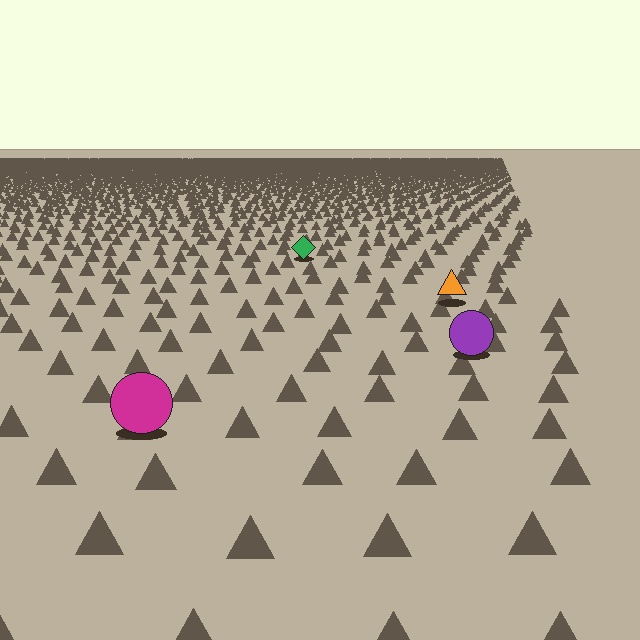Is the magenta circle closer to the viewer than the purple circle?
Yes. The magenta circle is closer — you can tell from the texture gradient: the ground texture is coarser near it.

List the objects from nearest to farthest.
From nearest to farthest: the magenta circle, the purple circle, the orange triangle, the green diamond.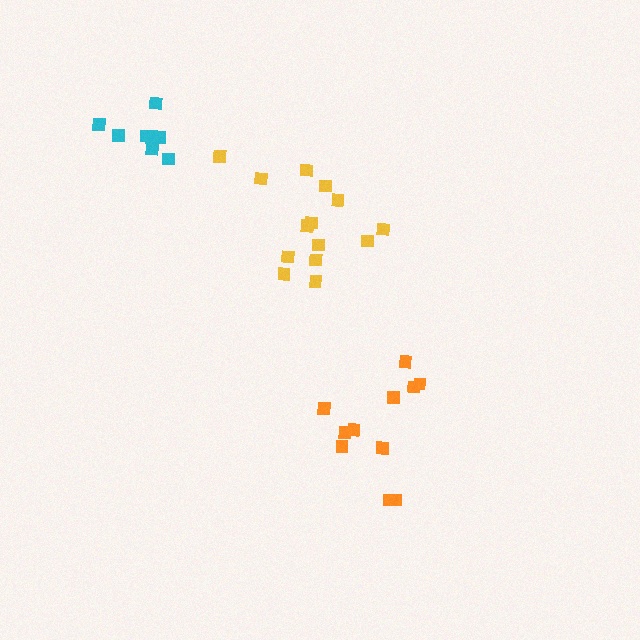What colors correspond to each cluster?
The clusters are colored: yellow, cyan, orange.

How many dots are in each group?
Group 1: 14 dots, Group 2: 8 dots, Group 3: 11 dots (33 total).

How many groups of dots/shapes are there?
There are 3 groups.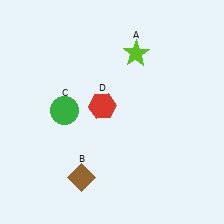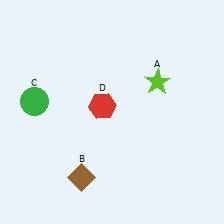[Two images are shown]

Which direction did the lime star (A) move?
The lime star (A) moved down.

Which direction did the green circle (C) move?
The green circle (C) moved left.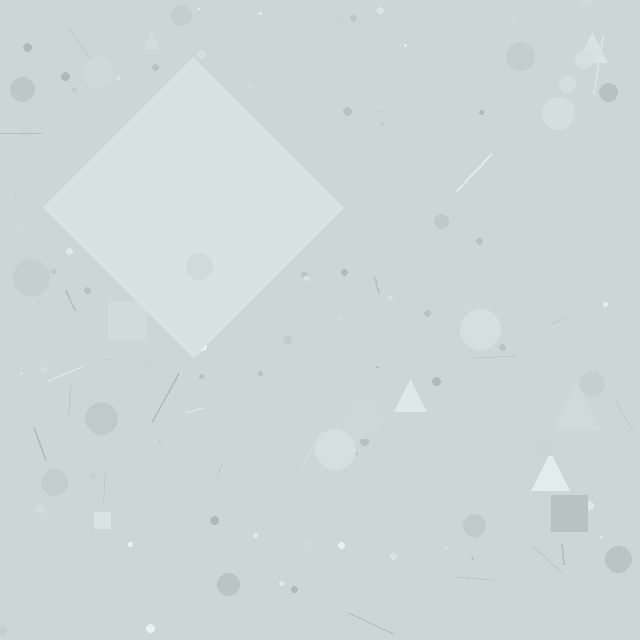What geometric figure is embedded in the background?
A diamond is embedded in the background.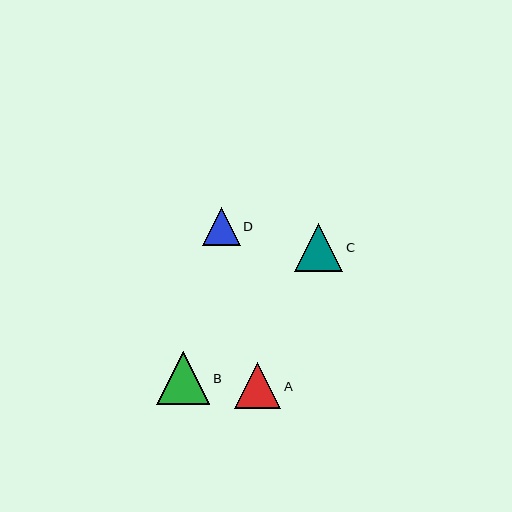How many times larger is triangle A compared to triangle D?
Triangle A is approximately 1.2 times the size of triangle D.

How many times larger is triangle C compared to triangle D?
Triangle C is approximately 1.3 times the size of triangle D.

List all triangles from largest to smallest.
From largest to smallest: B, C, A, D.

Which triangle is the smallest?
Triangle D is the smallest with a size of approximately 38 pixels.